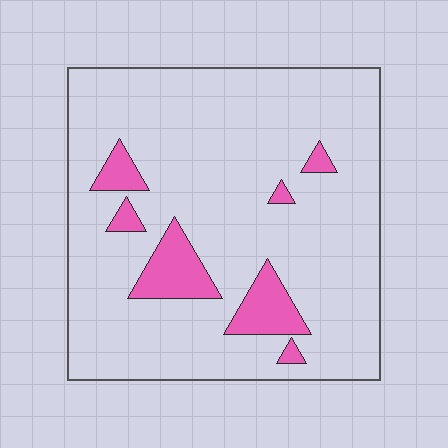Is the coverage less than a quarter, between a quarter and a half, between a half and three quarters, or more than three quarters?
Less than a quarter.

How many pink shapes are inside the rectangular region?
7.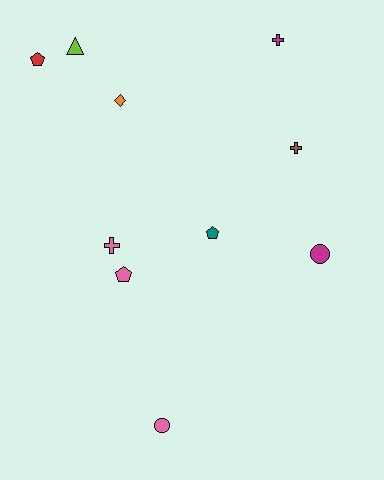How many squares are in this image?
There are no squares.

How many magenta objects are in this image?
There are 2 magenta objects.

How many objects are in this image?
There are 10 objects.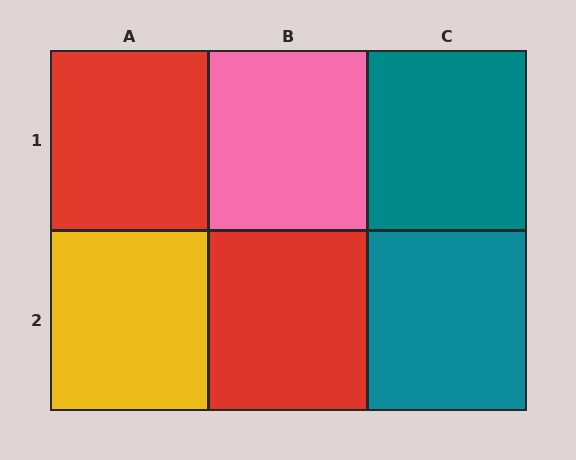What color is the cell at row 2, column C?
Teal.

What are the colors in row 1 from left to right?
Red, pink, teal.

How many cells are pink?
1 cell is pink.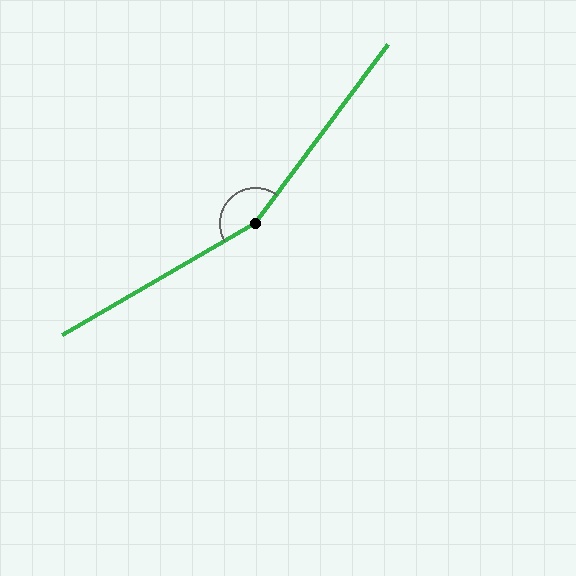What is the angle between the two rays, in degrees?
Approximately 157 degrees.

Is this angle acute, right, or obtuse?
It is obtuse.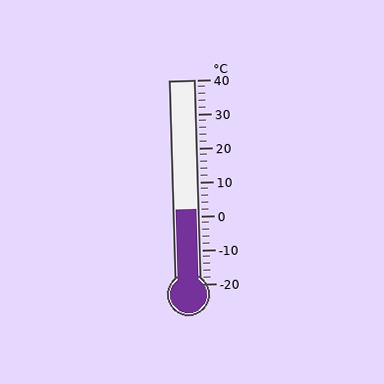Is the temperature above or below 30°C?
The temperature is below 30°C.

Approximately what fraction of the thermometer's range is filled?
The thermometer is filled to approximately 35% of its range.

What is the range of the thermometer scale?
The thermometer scale ranges from -20°C to 40°C.